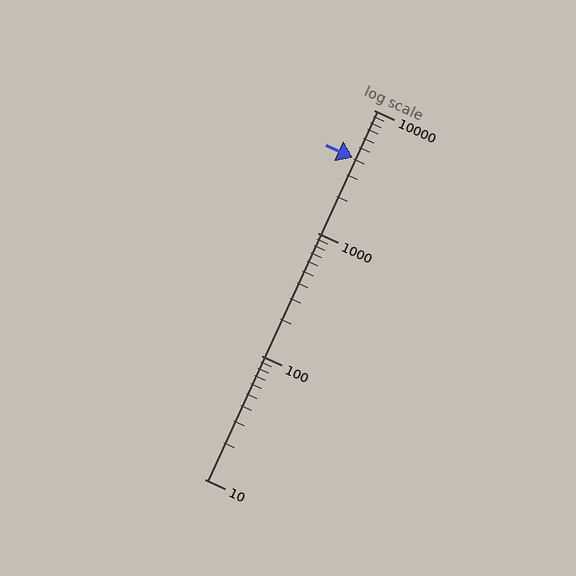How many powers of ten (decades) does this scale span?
The scale spans 3 decades, from 10 to 10000.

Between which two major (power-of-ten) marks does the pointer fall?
The pointer is between 1000 and 10000.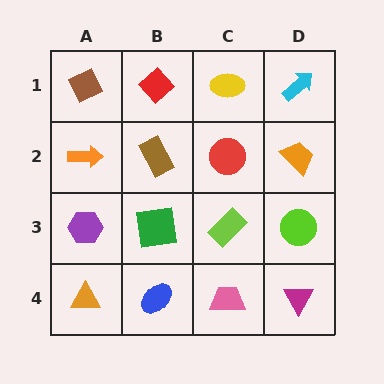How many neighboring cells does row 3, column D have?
3.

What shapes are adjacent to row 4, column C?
A lime rectangle (row 3, column C), a blue ellipse (row 4, column B), a magenta triangle (row 4, column D).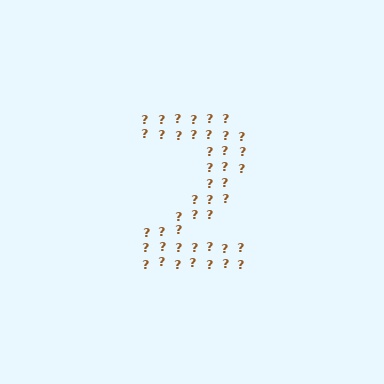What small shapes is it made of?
It is made of small question marks.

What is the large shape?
The large shape is the digit 2.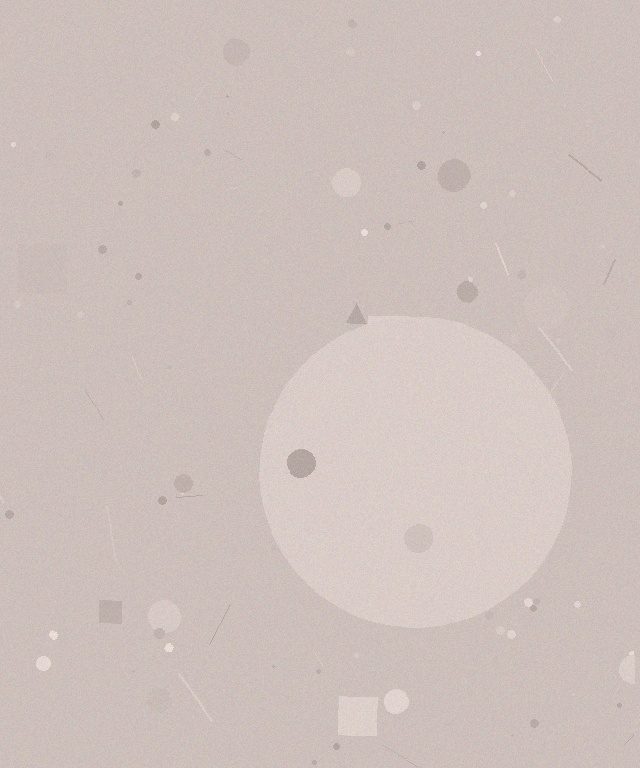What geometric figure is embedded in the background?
A circle is embedded in the background.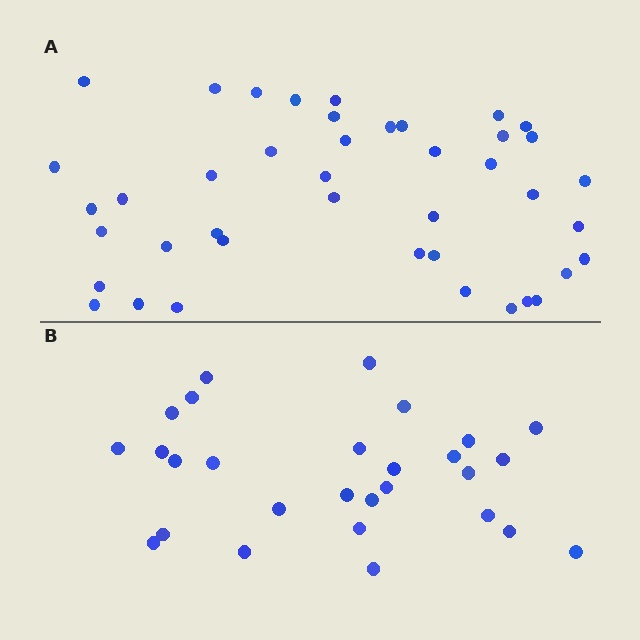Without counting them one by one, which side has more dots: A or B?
Region A (the top region) has more dots.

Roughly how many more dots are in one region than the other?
Region A has approximately 15 more dots than region B.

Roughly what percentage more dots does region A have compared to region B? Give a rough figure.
About 50% more.